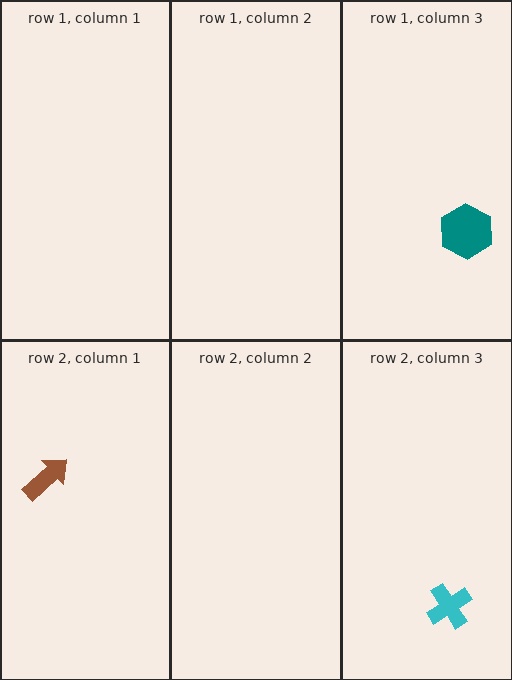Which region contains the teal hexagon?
The row 1, column 3 region.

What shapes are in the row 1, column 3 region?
The teal hexagon.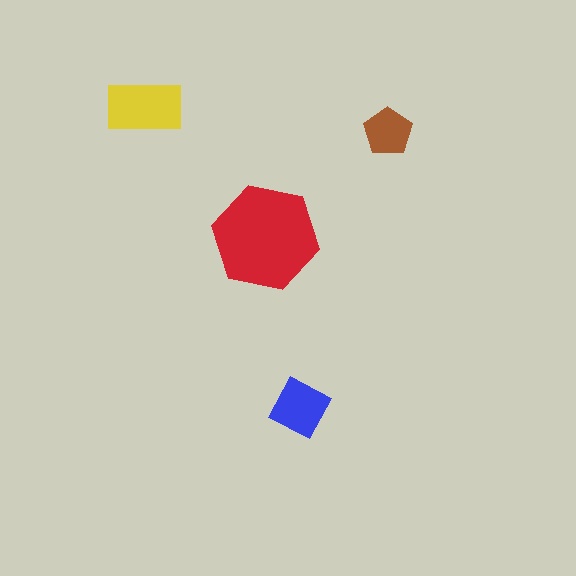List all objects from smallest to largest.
The brown pentagon, the blue square, the yellow rectangle, the red hexagon.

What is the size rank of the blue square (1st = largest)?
3rd.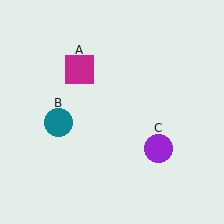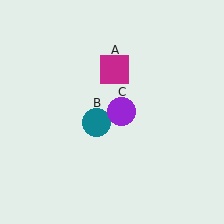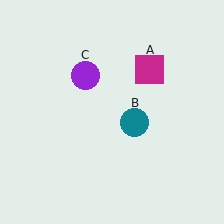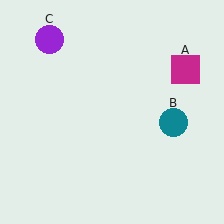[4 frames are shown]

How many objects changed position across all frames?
3 objects changed position: magenta square (object A), teal circle (object B), purple circle (object C).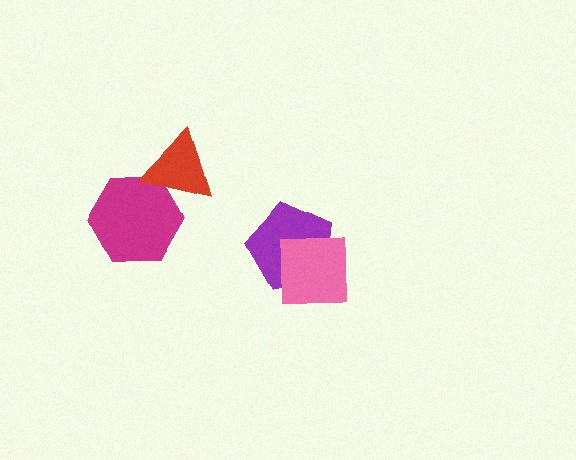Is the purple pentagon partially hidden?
Yes, it is partially covered by another shape.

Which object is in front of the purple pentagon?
The pink square is in front of the purple pentagon.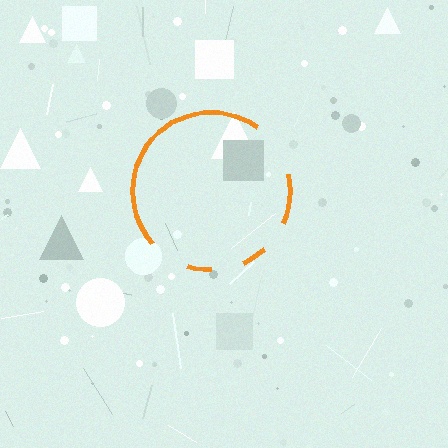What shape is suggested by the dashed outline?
The dashed outline suggests a circle.